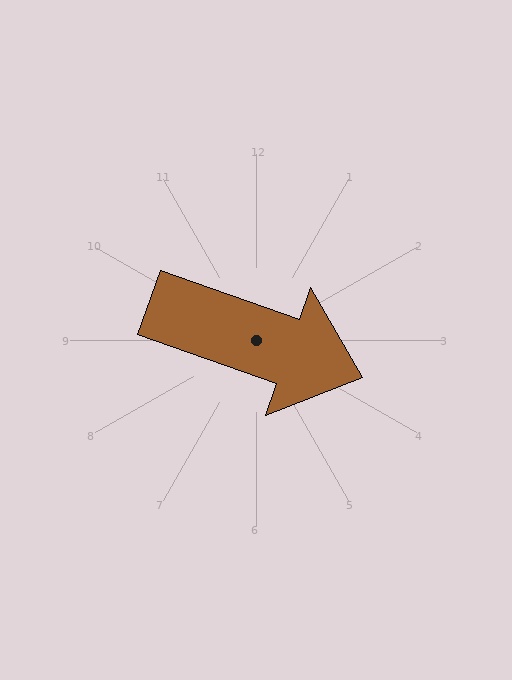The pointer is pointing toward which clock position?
Roughly 4 o'clock.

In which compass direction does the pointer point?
East.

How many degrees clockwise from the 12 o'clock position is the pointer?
Approximately 109 degrees.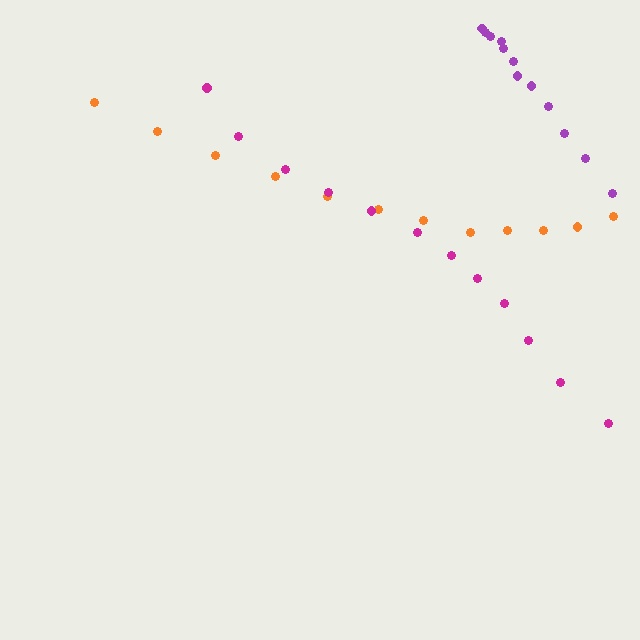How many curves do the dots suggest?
There are 3 distinct paths.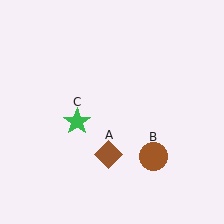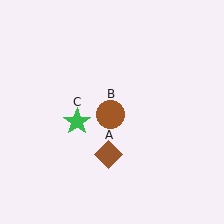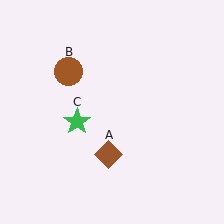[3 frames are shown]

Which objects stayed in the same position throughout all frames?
Brown diamond (object A) and green star (object C) remained stationary.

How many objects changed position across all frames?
1 object changed position: brown circle (object B).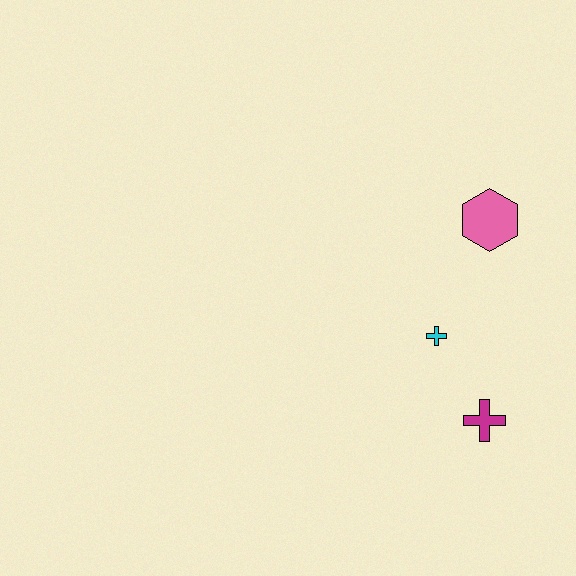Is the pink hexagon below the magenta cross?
No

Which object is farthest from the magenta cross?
The pink hexagon is farthest from the magenta cross.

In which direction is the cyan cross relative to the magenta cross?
The cyan cross is above the magenta cross.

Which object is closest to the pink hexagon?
The cyan cross is closest to the pink hexagon.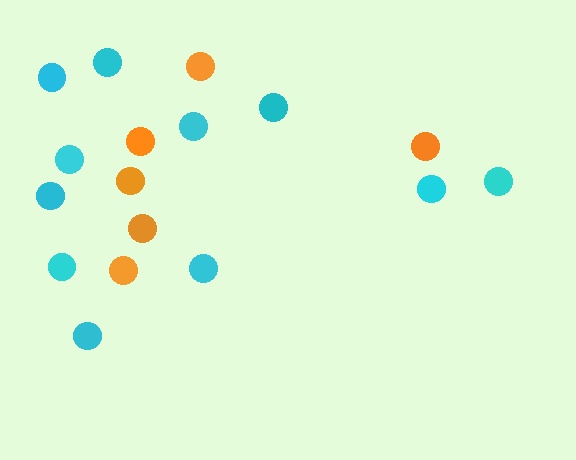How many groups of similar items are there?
There are 2 groups: one group of orange circles (6) and one group of cyan circles (11).